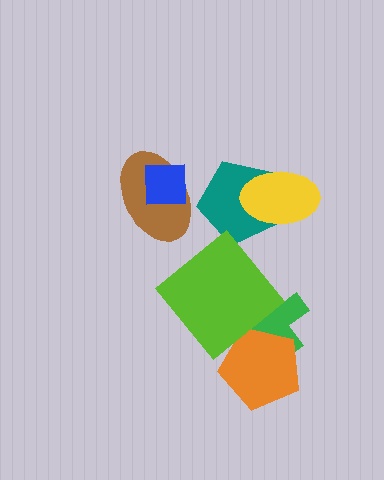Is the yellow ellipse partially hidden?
No, no other shape covers it.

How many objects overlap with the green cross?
2 objects overlap with the green cross.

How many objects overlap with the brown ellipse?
1 object overlaps with the brown ellipse.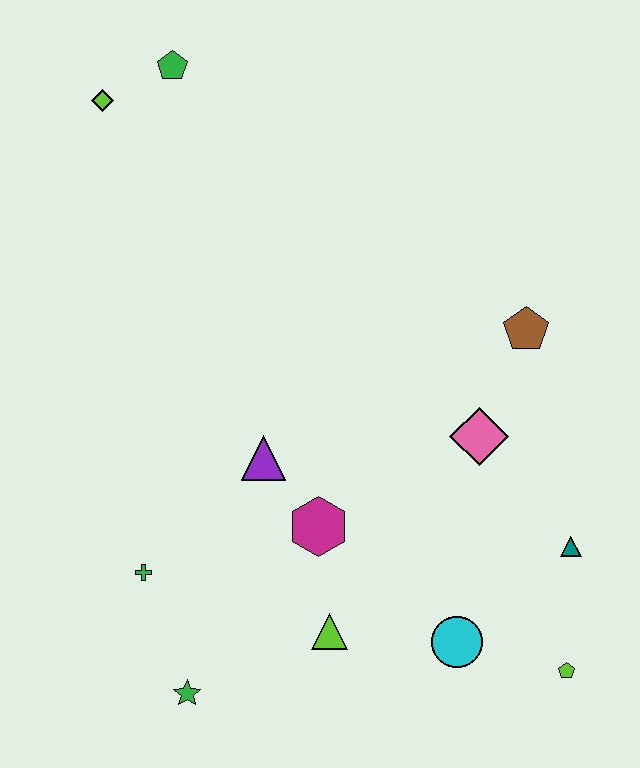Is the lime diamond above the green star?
Yes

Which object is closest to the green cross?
The green star is closest to the green cross.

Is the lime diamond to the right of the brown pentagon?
No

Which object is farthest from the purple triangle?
The green pentagon is farthest from the purple triangle.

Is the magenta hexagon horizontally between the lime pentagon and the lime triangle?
No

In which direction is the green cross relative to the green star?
The green cross is above the green star.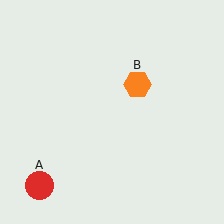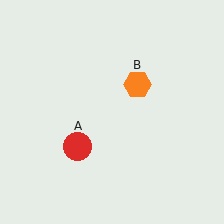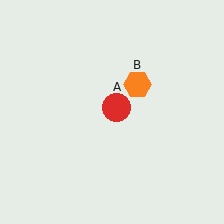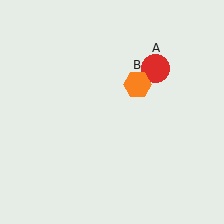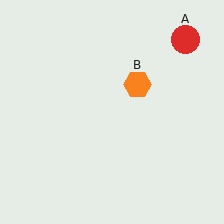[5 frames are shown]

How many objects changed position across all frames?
1 object changed position: red circle (object A).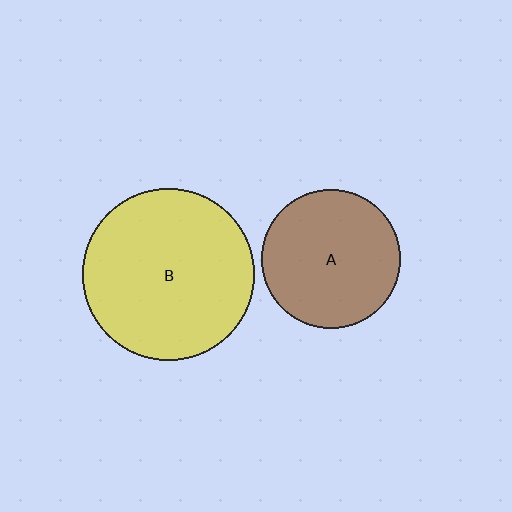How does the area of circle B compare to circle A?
Approximately 1.5 times.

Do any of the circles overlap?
No, none of the circles overlap.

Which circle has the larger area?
Circle B (yellow).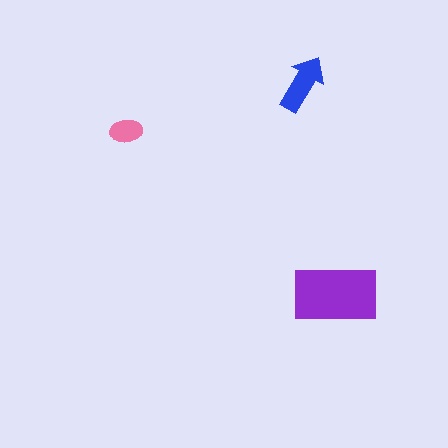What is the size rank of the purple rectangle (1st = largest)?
1st.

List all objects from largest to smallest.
The purple rectangle, the blue arrow, the pink ellipse.